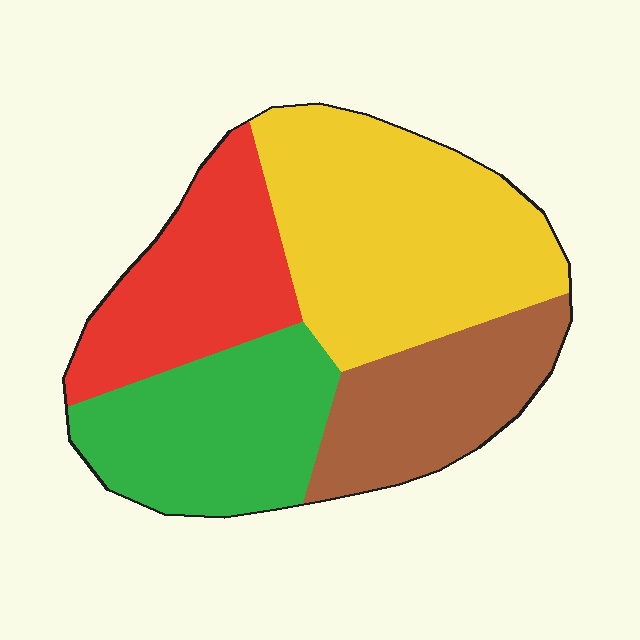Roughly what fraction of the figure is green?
Green takes up about one quarter (1/4) of the figure.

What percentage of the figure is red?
Red takes up less than a quarter of the figure.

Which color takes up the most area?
Yellow, at roughly 35%.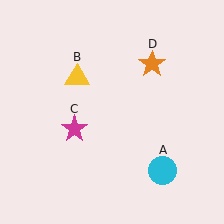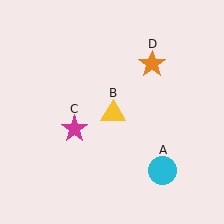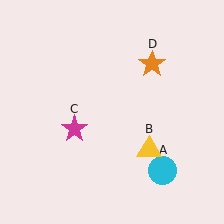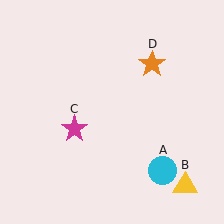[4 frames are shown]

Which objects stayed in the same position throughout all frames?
Cyan circle (object A) and magenta star (object C) and orange star (object D) remained stationary.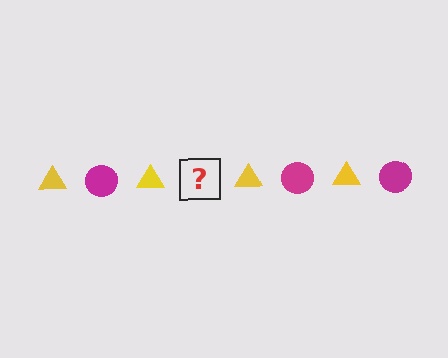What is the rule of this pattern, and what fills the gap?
The rule is that the pattern alternates between yellow triangle and magenta circle. The gap should be filled with a magenta circle.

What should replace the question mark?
The question mark should be replaced with a magenta circle.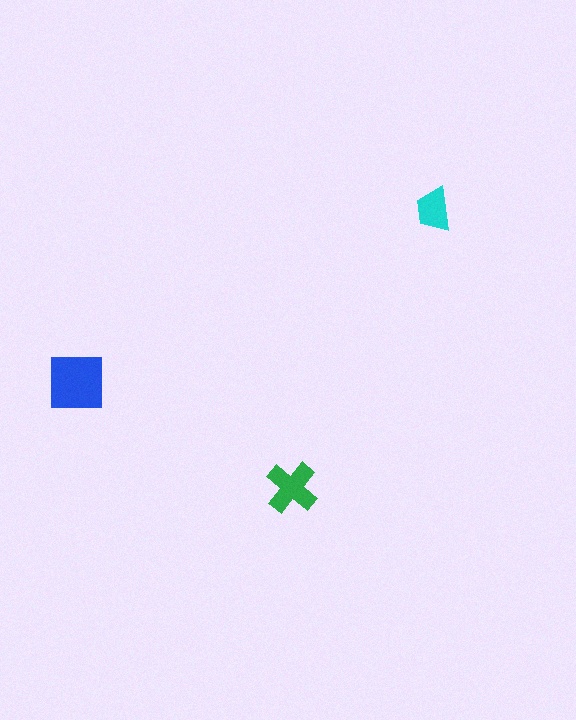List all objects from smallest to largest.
The cyan trapezoid, the green cross, the blue square.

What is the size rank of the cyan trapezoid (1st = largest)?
3rd.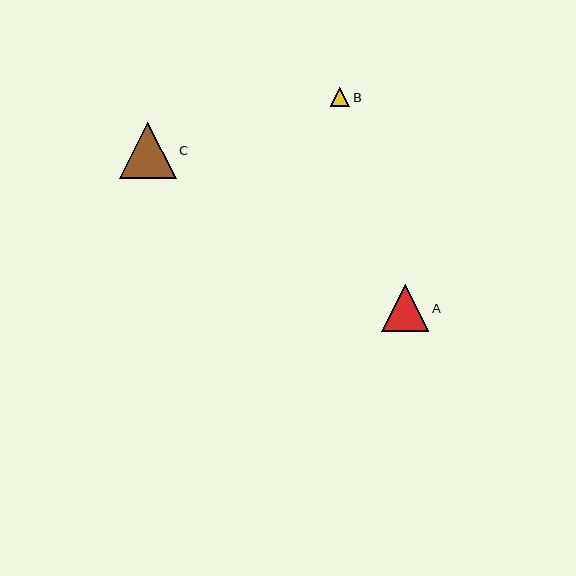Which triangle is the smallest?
Triangle B is the smallest with a size of approximately 20 pixels.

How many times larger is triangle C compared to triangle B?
Triangle C is approximately 2.9 times the size of triangle B.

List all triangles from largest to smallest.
From largest to smallest: C, A, B.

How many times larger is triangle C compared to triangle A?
Triangle C is approximately 1.2 times the size of triangle A.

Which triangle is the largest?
Triangle C is the largest with a size of approximately 56 pixels.